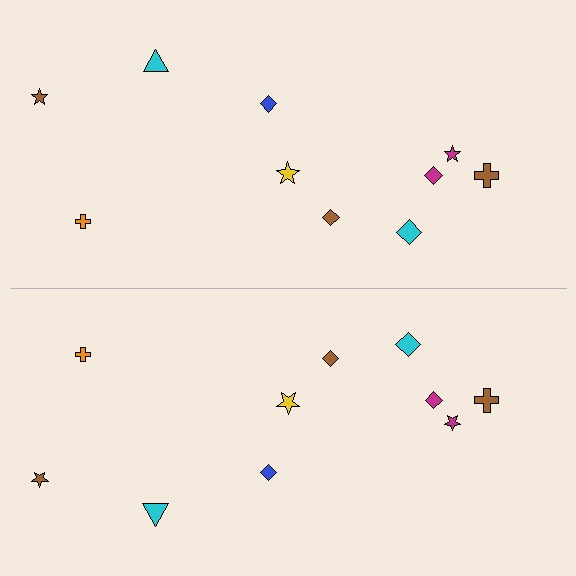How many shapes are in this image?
There are 20 shapes in this image.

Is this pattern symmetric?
Yes, this pattern has bilateral (reflection) symmetry.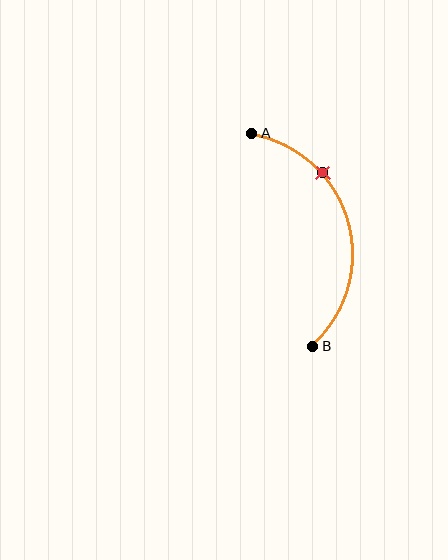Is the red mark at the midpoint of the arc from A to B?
No. The red mark lies on the arc but is closer to endpoint A. The arc midpoint would be at the point on the curve equidistant along the arc from both A and B.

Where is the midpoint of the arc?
The arc midpoint is the point on the curve farthest from the straight line joining A and B. It sits to the right of that line.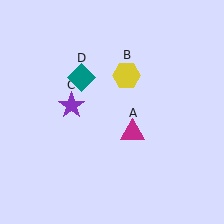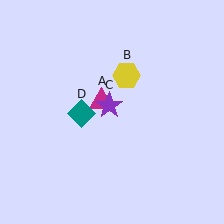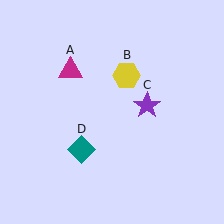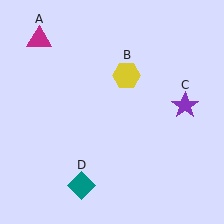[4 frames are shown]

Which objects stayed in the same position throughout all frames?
Yellow hexagon (object B) remained stationary.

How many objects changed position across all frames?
3 objects changed position: magenta triangle (object A), purple star (object C), teal diamond (object D).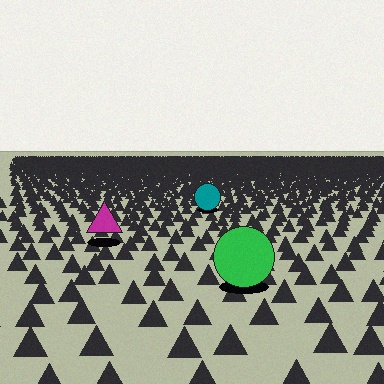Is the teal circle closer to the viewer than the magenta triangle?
No. The magenta triangle is closer — you can tell from the texture gradient: the ground texture is coarser near it.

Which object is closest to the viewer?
The green circle is closest. The texture marks near it are larger and more spread out.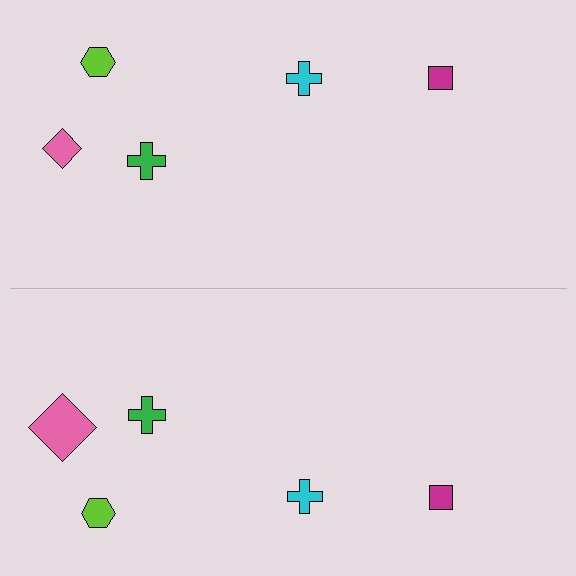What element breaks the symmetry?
The pink diamond on the bottom side has a different size than its mirror counterpart.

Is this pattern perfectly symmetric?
No, the pattern is not perfectly symmetric. The pink diamond on the bottom side has a different size than its mirror counterpart.